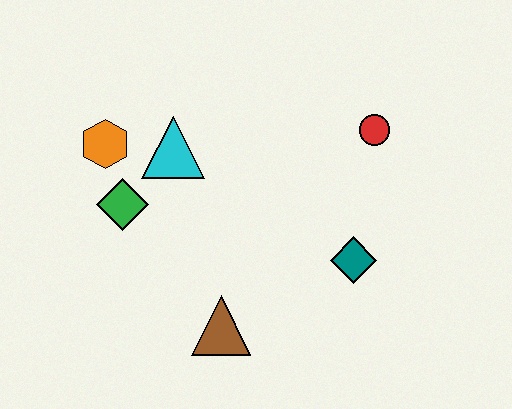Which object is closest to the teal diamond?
The red circle is closest to the teal diamond.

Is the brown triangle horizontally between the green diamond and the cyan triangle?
No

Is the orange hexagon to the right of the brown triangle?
No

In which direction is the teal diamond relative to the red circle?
The teal diamond is below the red circle.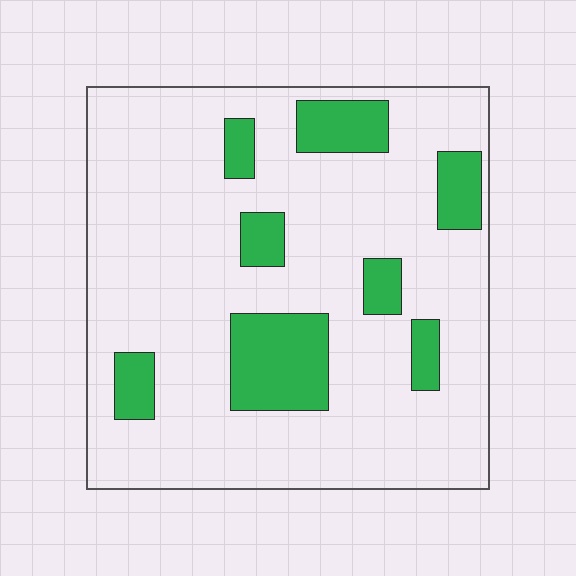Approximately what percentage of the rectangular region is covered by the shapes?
Approximately 20%.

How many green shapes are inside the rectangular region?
8.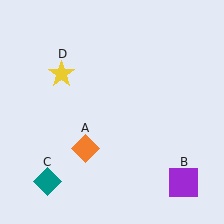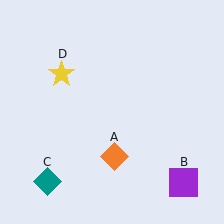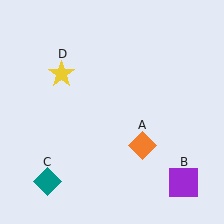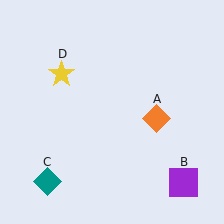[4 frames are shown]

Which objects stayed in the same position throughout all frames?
Purple square (object B) and teal diamond (object C) and yellow star (object D) remained stationary.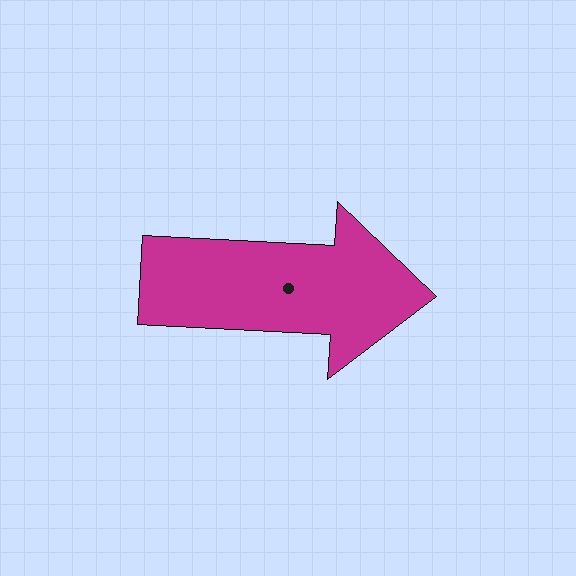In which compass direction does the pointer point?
East.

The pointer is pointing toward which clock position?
Roughly 3 o'clock.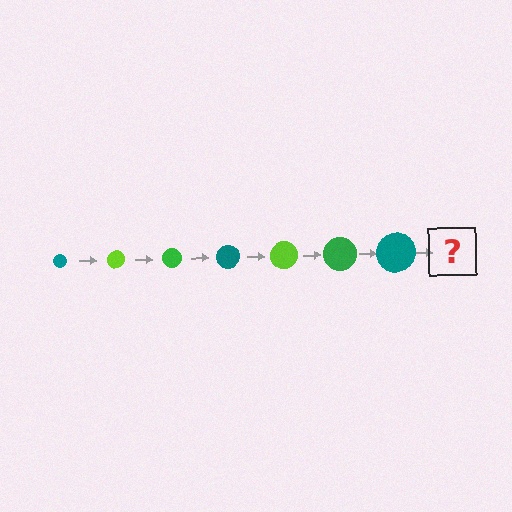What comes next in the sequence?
The next element should be a lime circle, larger than the previous one.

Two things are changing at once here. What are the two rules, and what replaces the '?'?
The two rules are that the circle grows larger each step and the color cycles through teal, lime, and green. The '?' should be a lime circle, larger than the previous one.